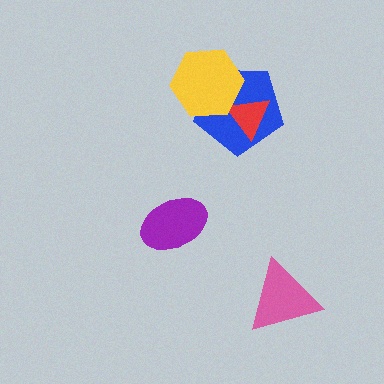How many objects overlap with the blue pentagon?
2 objects overlap with the blue pentagon.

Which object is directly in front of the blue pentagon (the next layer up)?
The red triangle is directly in front of the blue pentagon.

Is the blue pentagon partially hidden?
Yes, it is partially covered by another shape.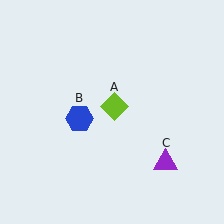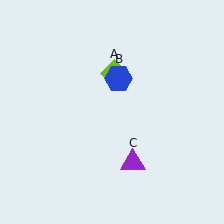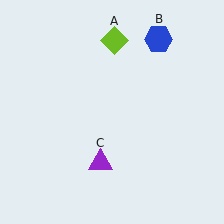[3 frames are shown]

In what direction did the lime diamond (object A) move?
The lime diamond (object A) moved up.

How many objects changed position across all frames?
3 objects changed position: lime diamond (object A), blue hexagon (object B), purple triangle (object C).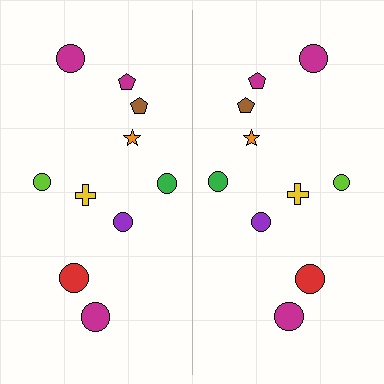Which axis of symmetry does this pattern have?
The pattern has a vertical axis of symmetry running through the center of the image.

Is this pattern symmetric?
Yes, this pattern has bilateral (reflection) symmetry.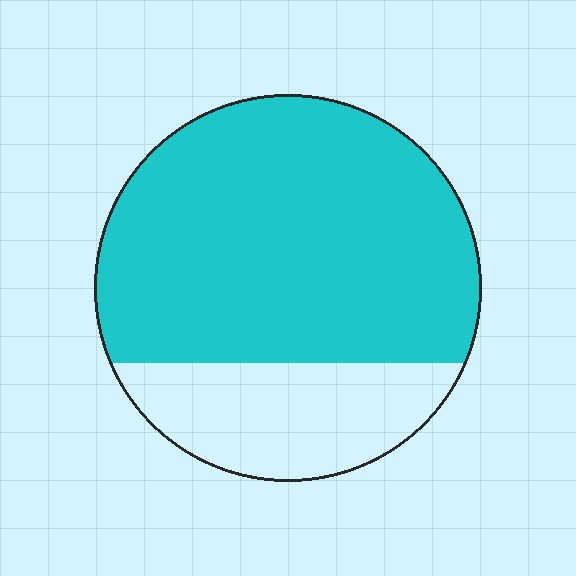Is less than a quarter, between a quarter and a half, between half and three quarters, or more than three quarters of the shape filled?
Between half and three quarters.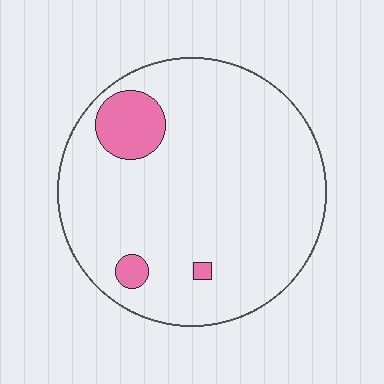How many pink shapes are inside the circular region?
3.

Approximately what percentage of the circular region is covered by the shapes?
Approximately 10%.